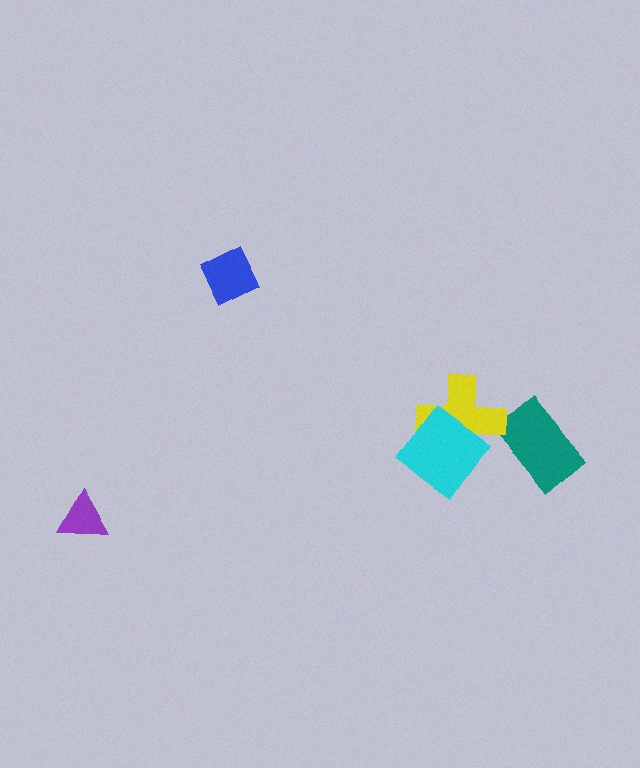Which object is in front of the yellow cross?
The cyan diamond is in front of the yellow cross.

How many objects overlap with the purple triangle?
0 objects overlap with the purple triangle.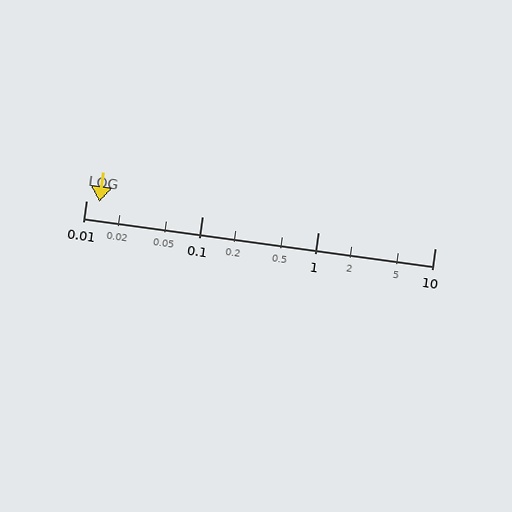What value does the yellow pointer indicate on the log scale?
The pointer indicates approximately 0.013.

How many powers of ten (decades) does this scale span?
The scale spans 3 decades, from 0.01 to 10.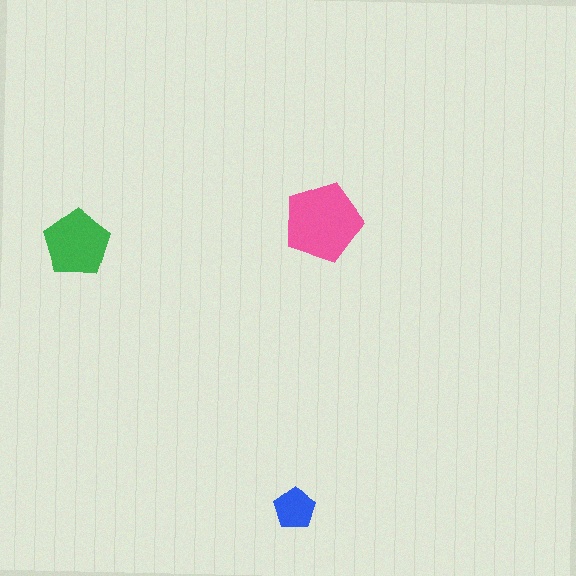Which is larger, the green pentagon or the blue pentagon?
The green one.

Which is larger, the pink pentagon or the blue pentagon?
The pink one.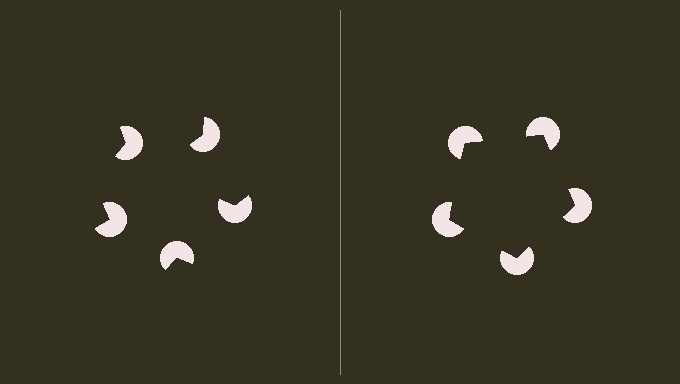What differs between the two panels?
The pac-man discs are positioned identically on both sides; only the wedge orientations differ. On the right they align to a pentagon; on the left they are misaligned.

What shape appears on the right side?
An illusory pentagon.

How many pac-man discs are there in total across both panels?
10 — 5 on each side.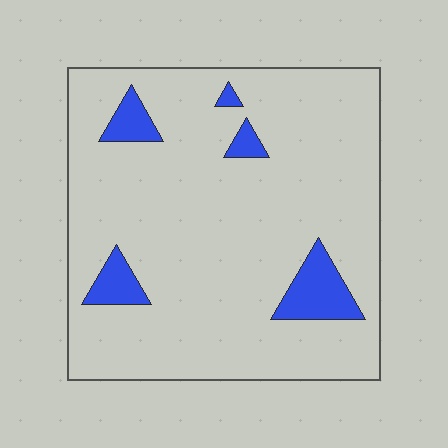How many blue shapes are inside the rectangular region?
5.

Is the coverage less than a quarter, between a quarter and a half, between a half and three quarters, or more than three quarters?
Less than a quarter.